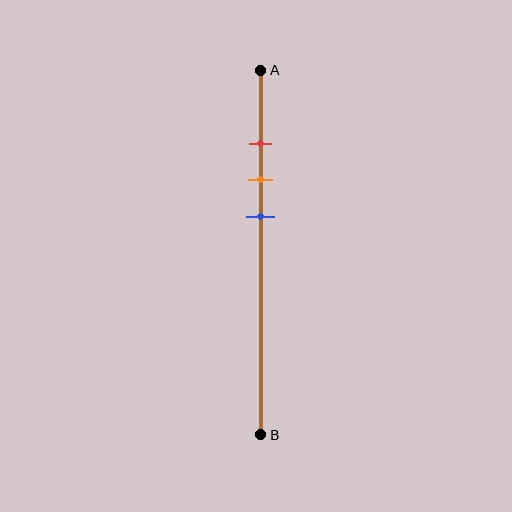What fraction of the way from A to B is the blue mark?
The blue mark is approximately 40% (0.4) of the way from A to B.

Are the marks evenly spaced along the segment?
Yes, the marks are approximately evenly spaced.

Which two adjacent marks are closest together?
The red and orange marks are the closest adjacent pair.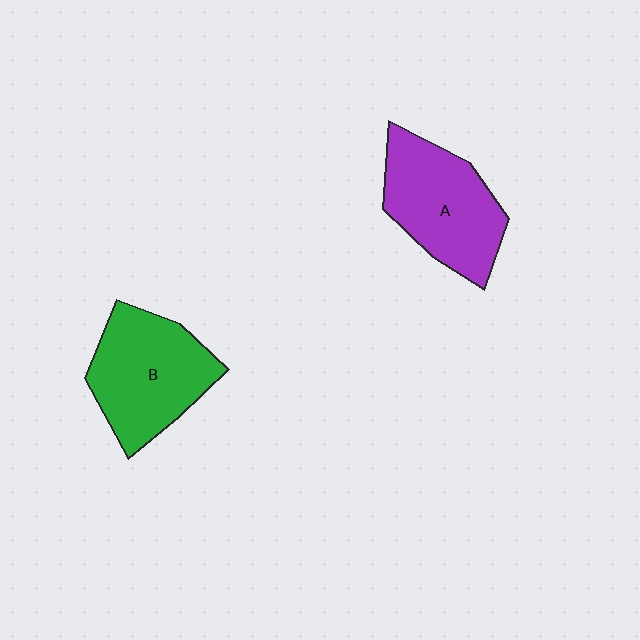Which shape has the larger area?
Shape B (green).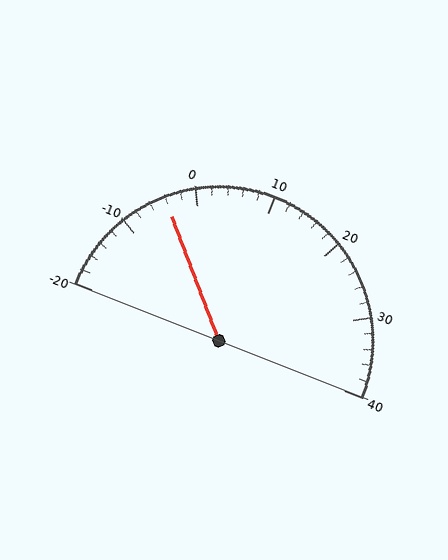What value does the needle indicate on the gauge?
The needle indicates approximately -4.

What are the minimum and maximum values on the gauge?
The gauge ranges from -20 to 40.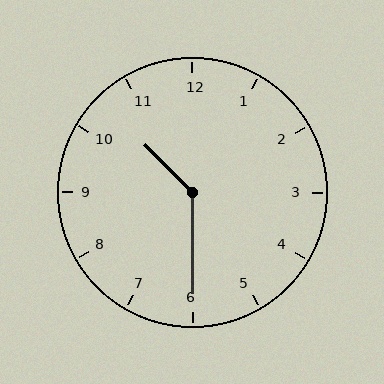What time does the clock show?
10:30.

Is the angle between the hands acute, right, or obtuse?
It is obtuse.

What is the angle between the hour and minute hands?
Approximately 135 degrees.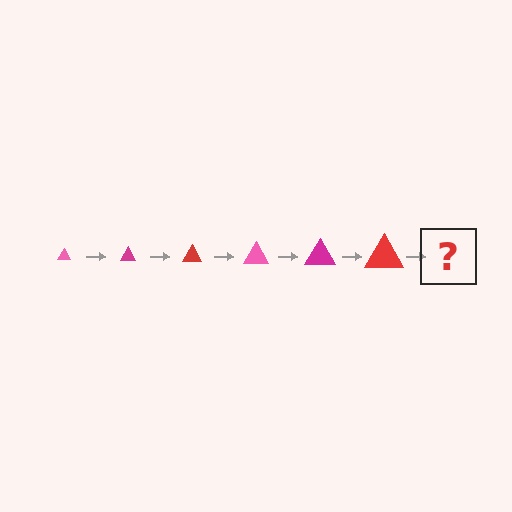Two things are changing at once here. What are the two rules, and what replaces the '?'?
The two rules are that the triangle grows larger each step and the color cycles through pink, magenta, and red. The '?' should be a pink triangle, larger than the previous one.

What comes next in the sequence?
The next element should be a pink triangle, larger than the previous one.